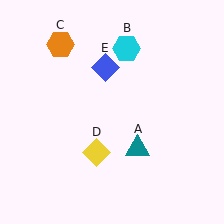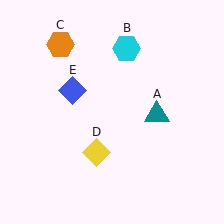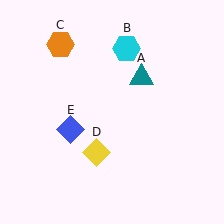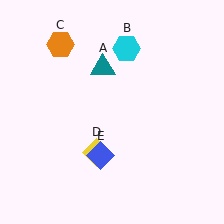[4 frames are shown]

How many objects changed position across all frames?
2 objects changed position: teal triangle (object A), blue diamond (object E).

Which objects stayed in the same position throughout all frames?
Cyan hexagon (object B) and orange hexagon (object C) and yellow diamond (object D) remained stationary.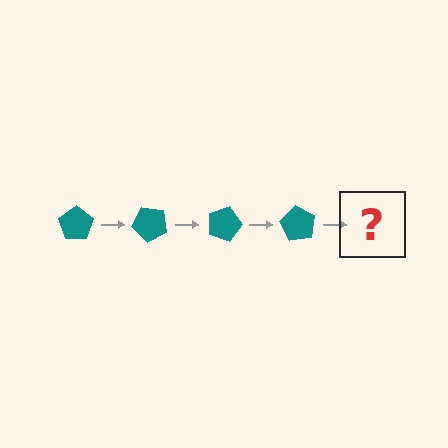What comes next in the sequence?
The next element should be a teal pentagon rotated 180 degrees.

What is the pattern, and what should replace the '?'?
The pattern is that the pentagon rotates 45 degrees each step. The '?' should be a teal pentagon rotated 180 degrees.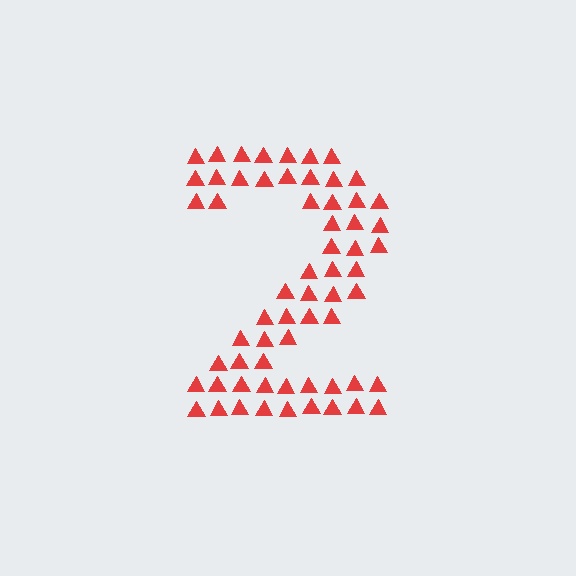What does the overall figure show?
The overall figure shows the digit 2.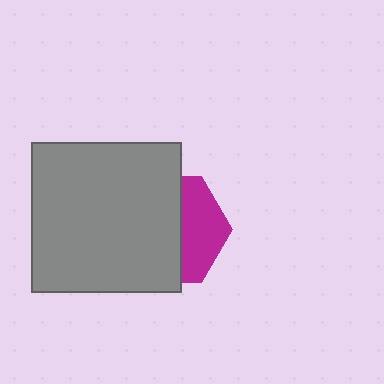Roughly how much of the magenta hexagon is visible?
A small part of it is visible (roughly 39%).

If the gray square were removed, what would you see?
You would see the complete magenta hexagon.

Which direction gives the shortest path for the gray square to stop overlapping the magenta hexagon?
Moving left gives the shortest separation.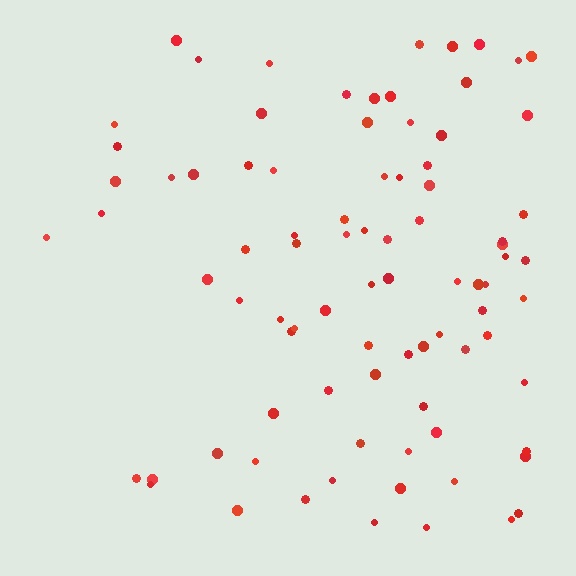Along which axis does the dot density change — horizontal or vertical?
Horizontal.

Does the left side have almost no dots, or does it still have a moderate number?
Still a moderate number, just noticeably fewer than the right.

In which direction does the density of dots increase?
From left to right, with the right side densest.